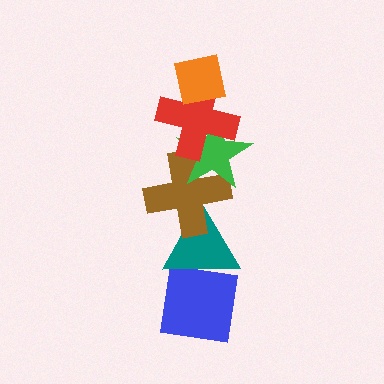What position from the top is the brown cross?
The brown cross is 4th from the top.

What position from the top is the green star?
The green star is 3rd from the top.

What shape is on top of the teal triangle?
The brown cross is on top of the teal triangle.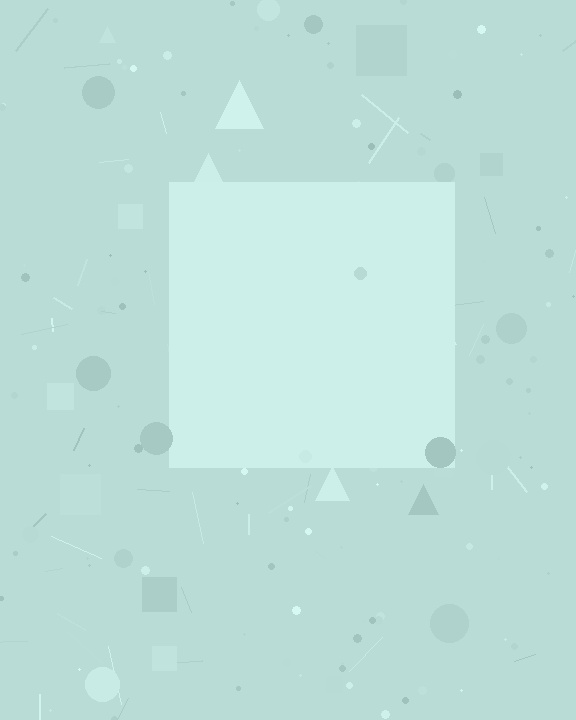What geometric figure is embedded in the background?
A square is embedded in the background.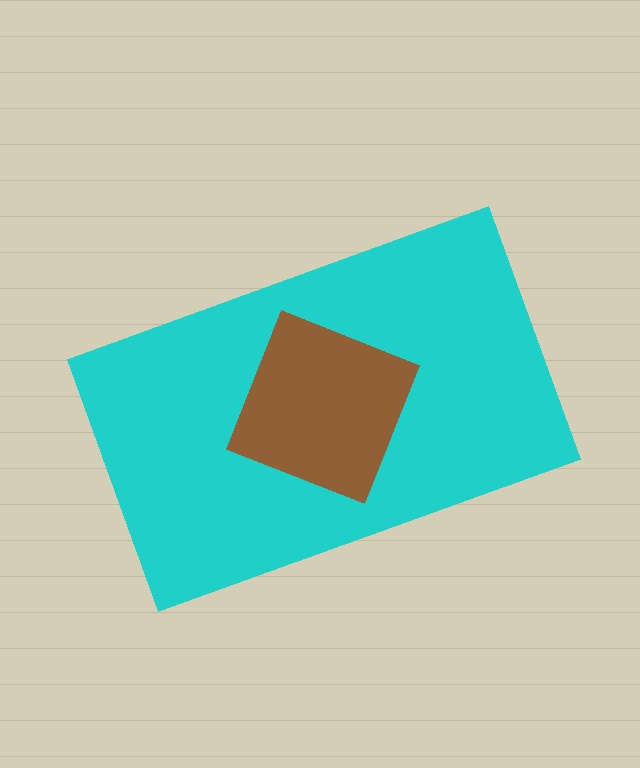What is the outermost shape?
The cyan rectangle.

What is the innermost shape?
The brown diamond.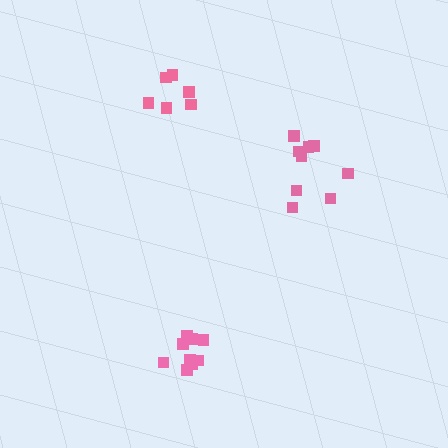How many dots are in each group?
Group 1: 9 dots, Group 2: 6 dots, Group 3: 9 dots (24 total).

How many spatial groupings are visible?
There are 3 spatial groupings.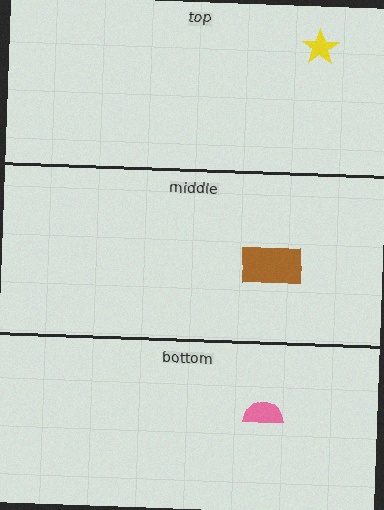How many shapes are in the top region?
1.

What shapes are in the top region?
The yellow star.